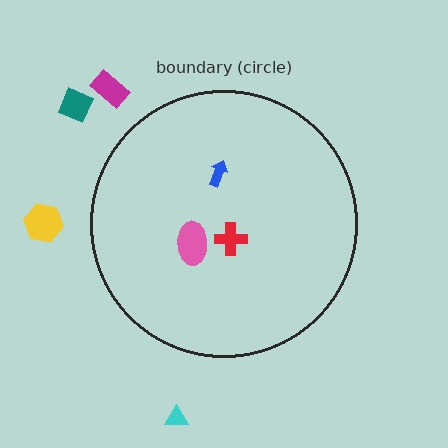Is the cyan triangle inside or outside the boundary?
Outside.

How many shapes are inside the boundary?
3 inside, 4 outside.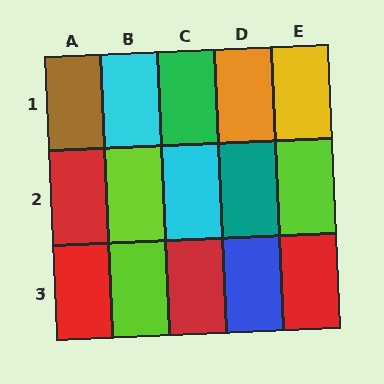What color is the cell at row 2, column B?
Lime.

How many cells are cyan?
2 cells are cyan.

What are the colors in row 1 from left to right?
Brown, cyan, green, orange, yellow.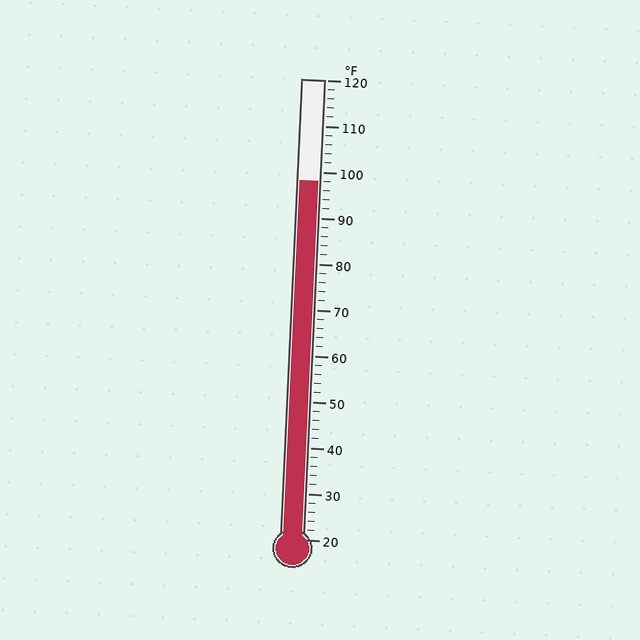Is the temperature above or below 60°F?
The temperature is above 60°F.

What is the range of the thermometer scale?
The thermometer scale ranges from 20°F to 120°F.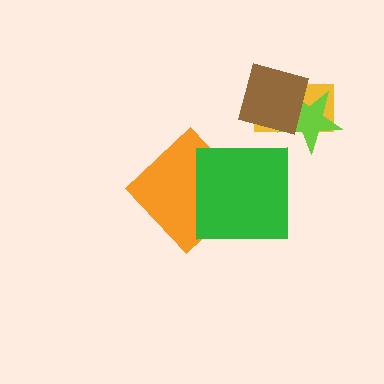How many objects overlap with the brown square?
2 objects overlap with the brown square.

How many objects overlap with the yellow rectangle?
2 objects overlap with the yellow rectangle.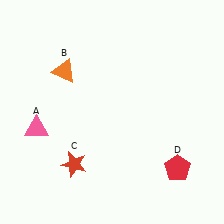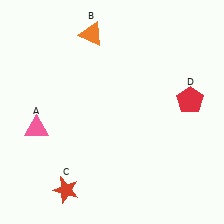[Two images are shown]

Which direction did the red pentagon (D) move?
The red pentagon (D) moved up.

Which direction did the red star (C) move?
The red star (C) moved down.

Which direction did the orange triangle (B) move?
The orange triangle (B) moved up.